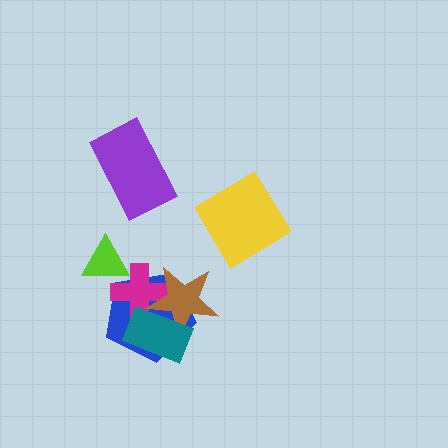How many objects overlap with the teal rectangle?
3 objects overlap with the teal rectangle.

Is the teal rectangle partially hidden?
No, no other shape covers it.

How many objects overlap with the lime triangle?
1 object overlaps with the lime triangle.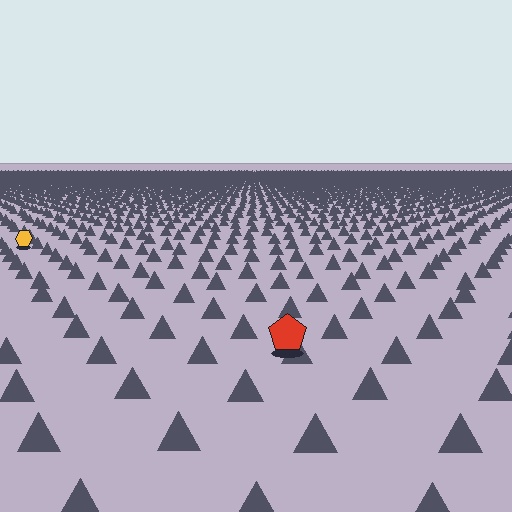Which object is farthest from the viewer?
The yellow hexagon is farthest from the viewer. It appears smaller and the ground texture around it is denser.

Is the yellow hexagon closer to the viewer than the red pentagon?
No. The red pentagon is closer — you can tell from the texture gradient: the ground texture is coarser near it.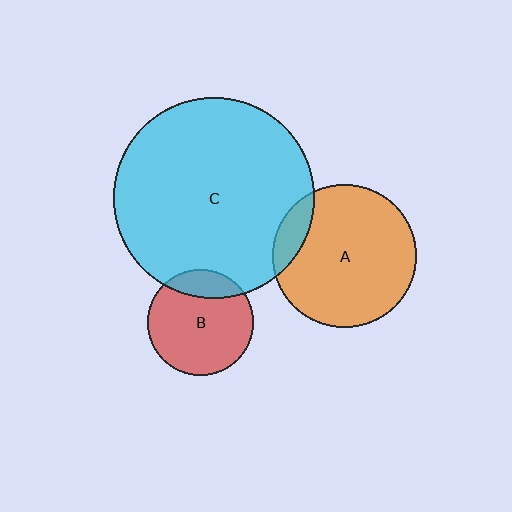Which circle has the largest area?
Circle C (cyan).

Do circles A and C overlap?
Yes.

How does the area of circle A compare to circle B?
Approximately 1.8 times.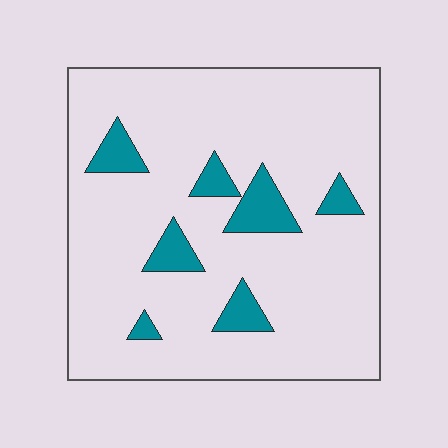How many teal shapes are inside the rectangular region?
7.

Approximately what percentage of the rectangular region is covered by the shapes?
Approximately 10%.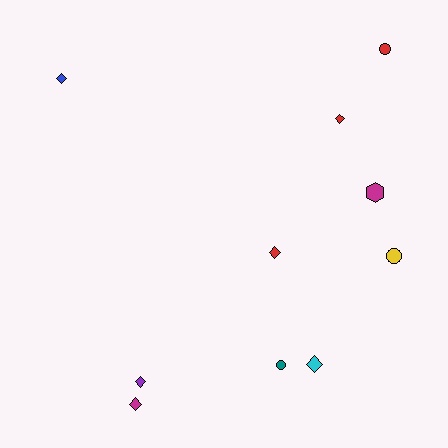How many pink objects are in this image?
There are no pink objects.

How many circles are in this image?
There are 3 circles.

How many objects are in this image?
There are 10 objects.